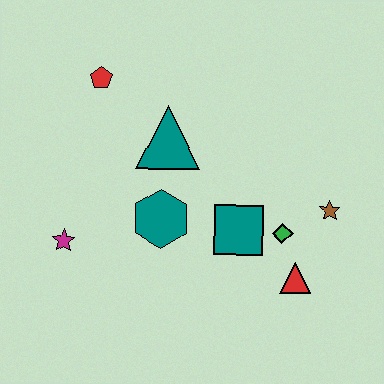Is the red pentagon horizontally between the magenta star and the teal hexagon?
Yes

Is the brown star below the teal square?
No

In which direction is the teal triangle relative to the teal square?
The teal triangle is above the teal square.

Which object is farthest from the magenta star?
The brown star is farthest from the magenta star.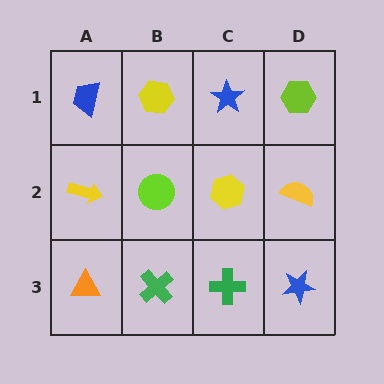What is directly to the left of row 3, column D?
A green cross.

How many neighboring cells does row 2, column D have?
3.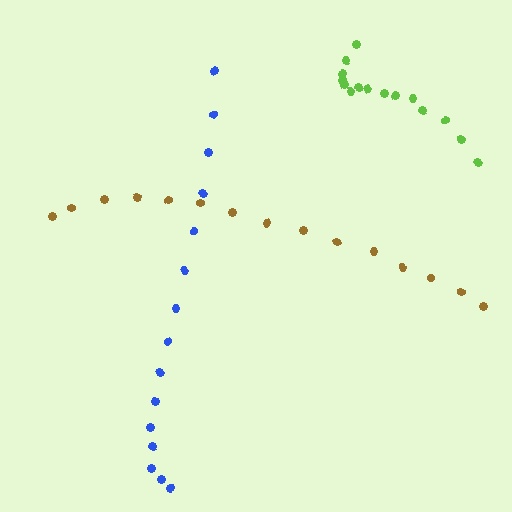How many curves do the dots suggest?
There are 3 distinct paths.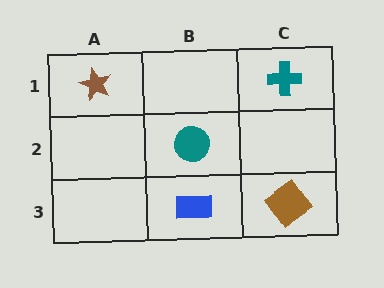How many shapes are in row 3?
2 shapes.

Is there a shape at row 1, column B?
No, that cell is empty.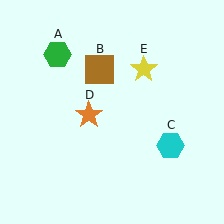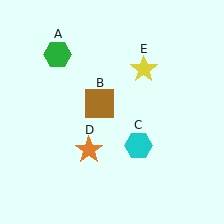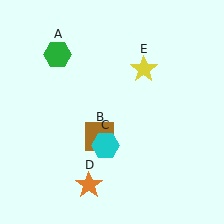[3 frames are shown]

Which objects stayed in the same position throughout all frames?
Green hexagon (object A) and yellow star (object E) remained stationary.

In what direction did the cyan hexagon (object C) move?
The cyan hexagon (object C) moved left.